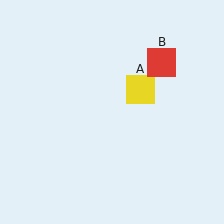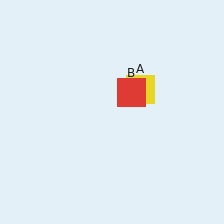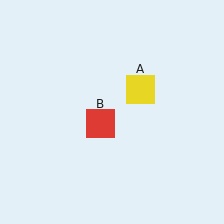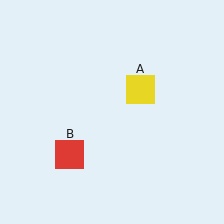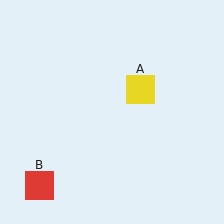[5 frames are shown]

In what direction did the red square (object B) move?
The red square (object B) moved down and to the left.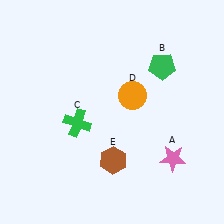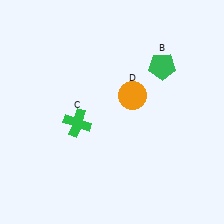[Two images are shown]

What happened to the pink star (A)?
The pink star (A) was removed in Image 2. It was in the bottom-right area of Image 1.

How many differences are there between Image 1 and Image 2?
There are 2 differences between the two images.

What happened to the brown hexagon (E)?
The brown hexagon (E) was removed in Image 2. It was in the bottom-right area of Image 1.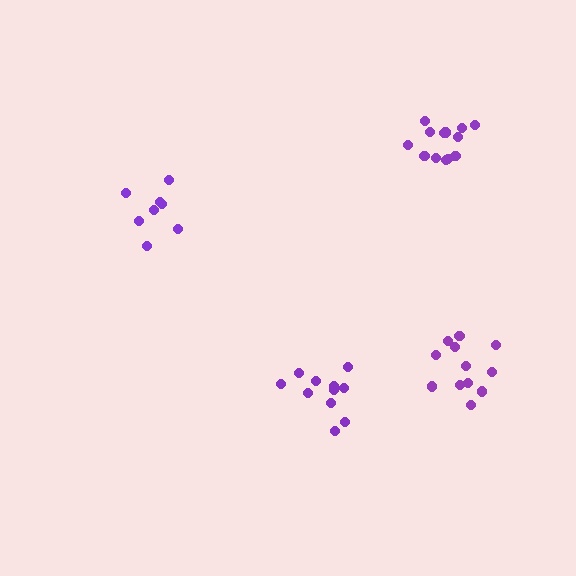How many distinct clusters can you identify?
There are 4 distinct clusters.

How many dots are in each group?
Group 1: 11 dots, Group 2: 8 dots, Group 3: 12 dots, Group 4: 13 dots (44 total).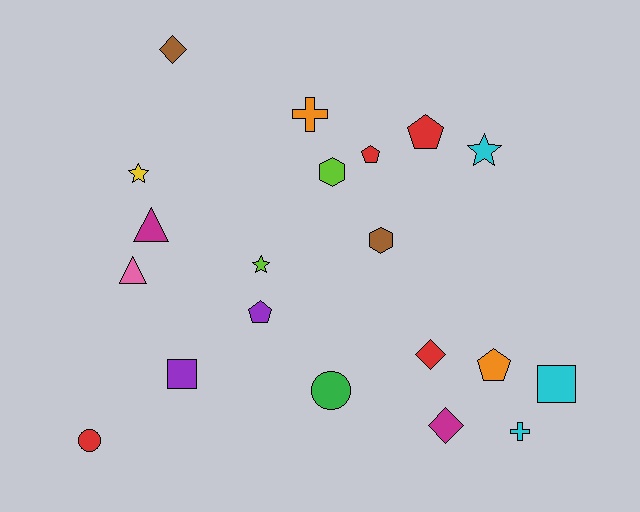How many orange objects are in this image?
There are 2 orange objects.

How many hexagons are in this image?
There are 2 hexagons.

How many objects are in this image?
There are 20 objects.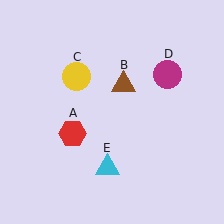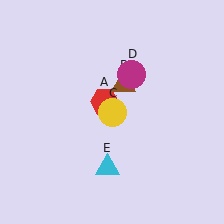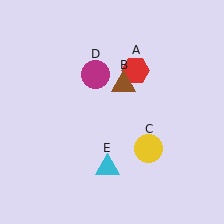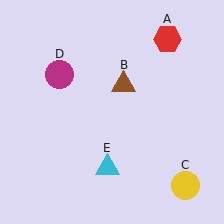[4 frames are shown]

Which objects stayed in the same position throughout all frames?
Brown triangle (object B) and cyan triangle (object E) remained stationary.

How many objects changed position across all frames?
3 objects changed position: red hexagon (object A), yellow circle (object C), magenta circle (object D).